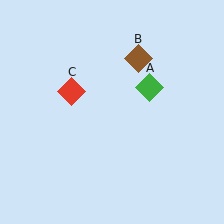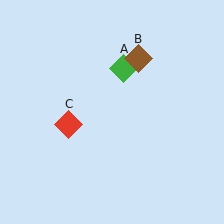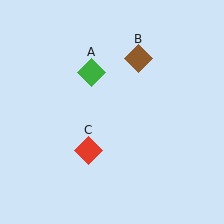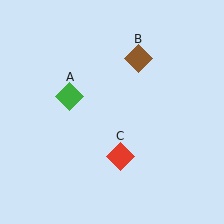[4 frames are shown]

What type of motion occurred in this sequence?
The green diamond (object A), red diamond (object C) rotated counterclockwise around the center of the scene.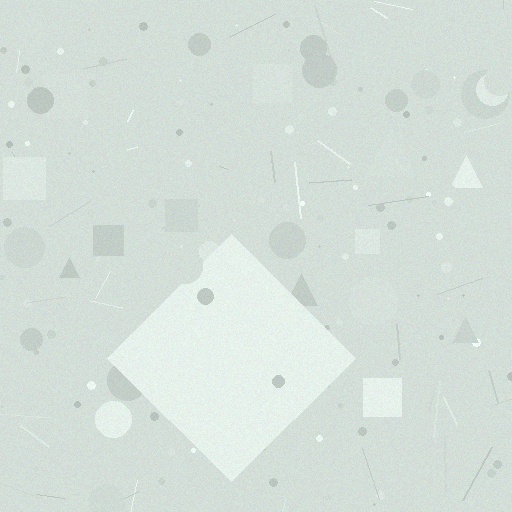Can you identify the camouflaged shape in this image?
The camouflaged shape is a diamond.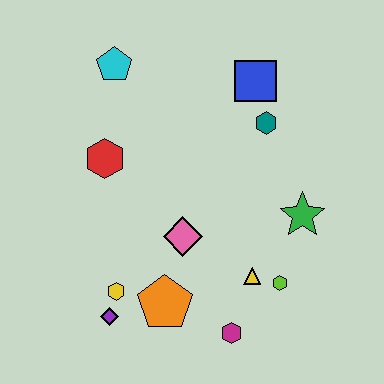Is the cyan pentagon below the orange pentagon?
No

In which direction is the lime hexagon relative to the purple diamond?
The lime hexagon is to the right of the purple diamond.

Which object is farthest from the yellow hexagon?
The blue square is farthest from the yellow hexagon.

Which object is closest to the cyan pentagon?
The red hexagon is closest to the cyan pentagon.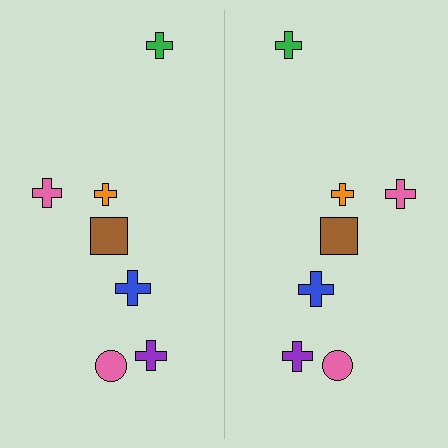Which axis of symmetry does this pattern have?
The pattern has a vertical axis of symmetry running through the center of the image.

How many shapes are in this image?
There are 14 shapes in this image.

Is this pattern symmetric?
Yes, this pattern has bilateral (reflection) symmetry.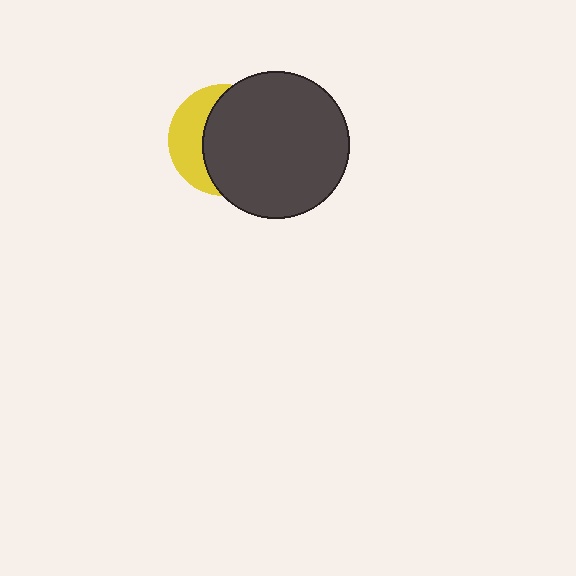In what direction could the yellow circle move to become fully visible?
The yellow circle could move left. That would shift it out from behind the dark gray circle entirely.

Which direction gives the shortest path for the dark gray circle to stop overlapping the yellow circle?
Moving right gives the shortest separation.